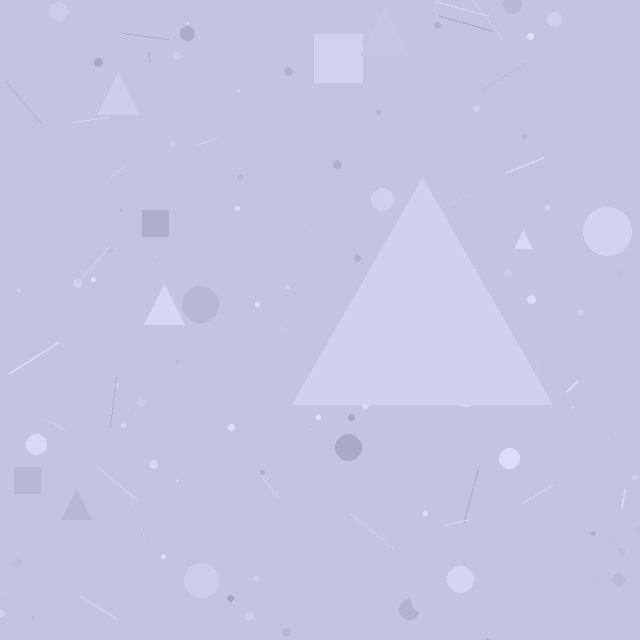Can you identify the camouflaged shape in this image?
The camouflaged shape is a triangle.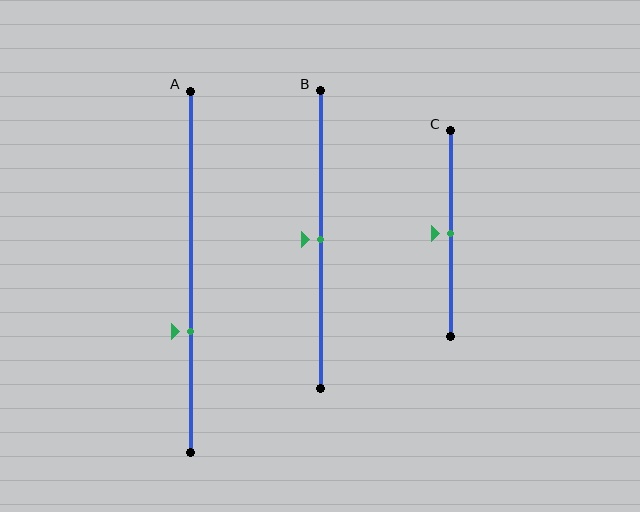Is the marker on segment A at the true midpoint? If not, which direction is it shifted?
No, the marker on segment A is shifted downward by about 17% of the segment length.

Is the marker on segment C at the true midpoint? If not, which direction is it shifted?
Yes, the marker on segment C is at the true midpoint.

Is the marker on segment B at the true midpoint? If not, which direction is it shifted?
Yes, the marker on segment B is at the true midpoint.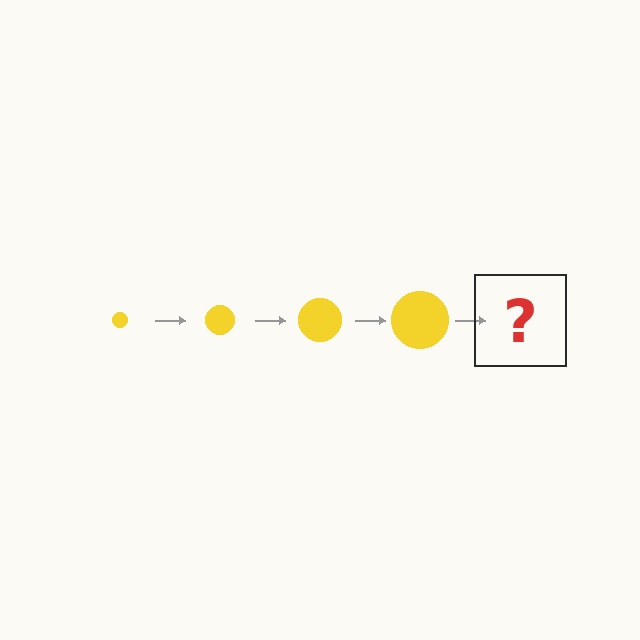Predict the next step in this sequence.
The next step is a yellow circle, larger than the previous one.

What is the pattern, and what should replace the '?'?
The pattern is that the circle gets progressively larger each step. The '?' should be a yellow circle, larger than the previous one.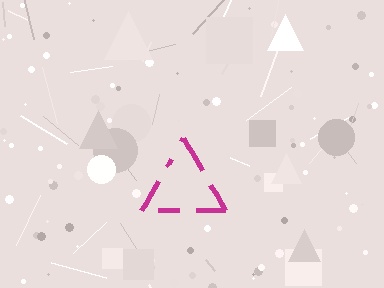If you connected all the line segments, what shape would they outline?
They would outline a triangle.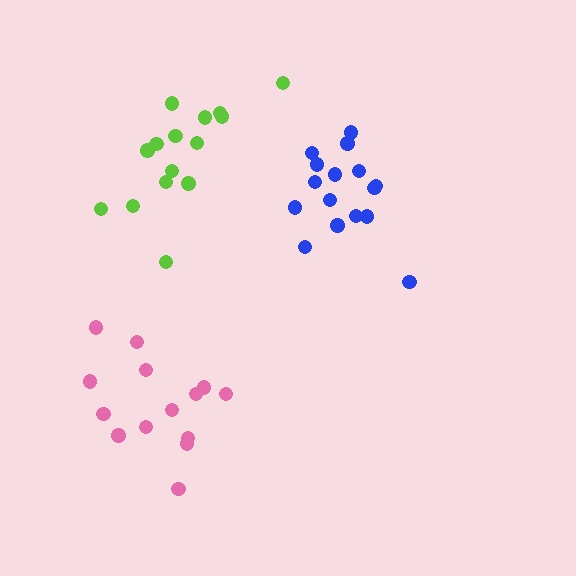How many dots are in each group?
Group 1: 16 dots, Group 2: 14 dots, Group 3: 15 dots (45 total).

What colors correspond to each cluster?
The clusters are colored: blue, pink, lime.